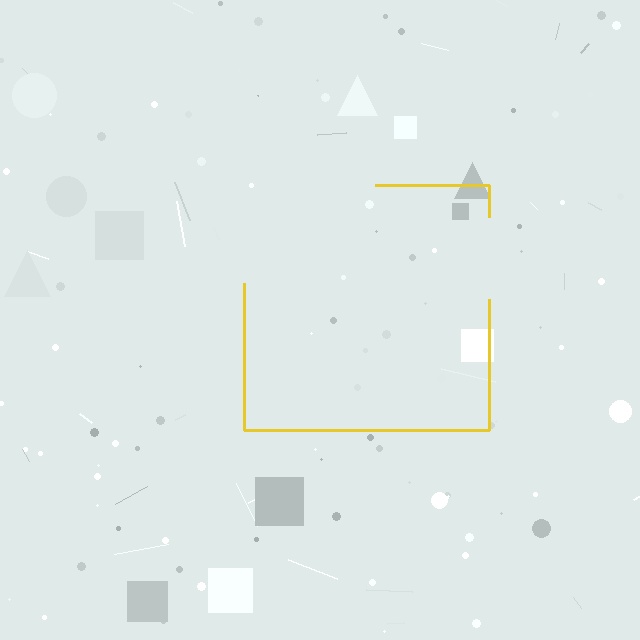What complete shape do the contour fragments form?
The contour fragments form a square.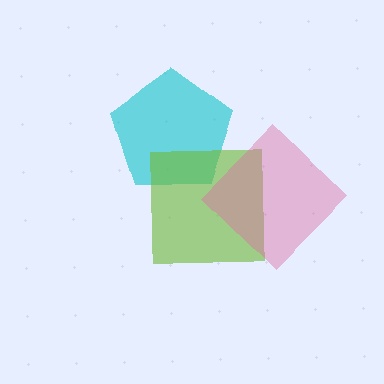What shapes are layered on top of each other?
The layered shapes are: a cyan pentagon, a lime square, a pink diamond.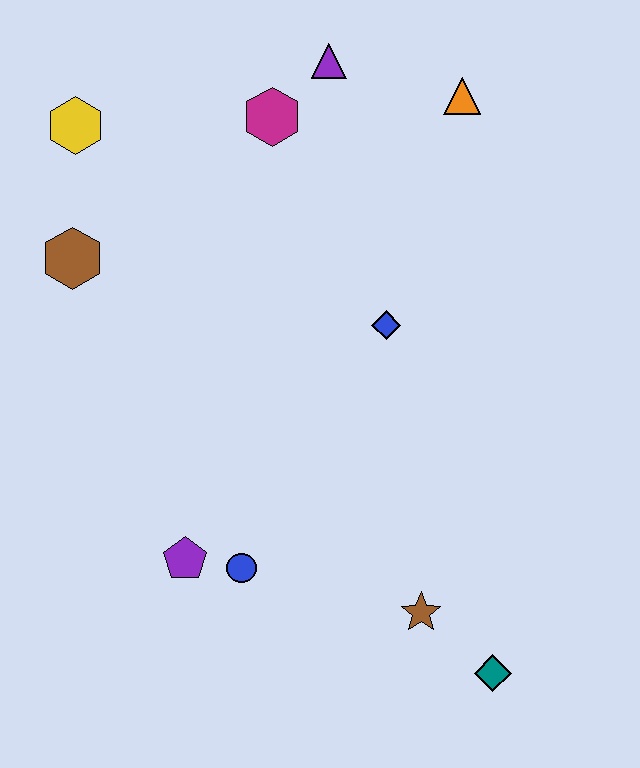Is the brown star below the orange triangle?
Yes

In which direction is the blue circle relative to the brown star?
The blue circle is to the left of the brown star.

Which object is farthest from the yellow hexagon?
The teal diamond is farthest from the yellow hexagon.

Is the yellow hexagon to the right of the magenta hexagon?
No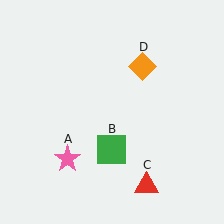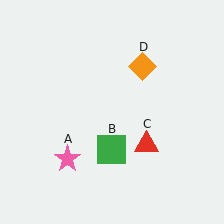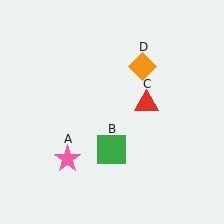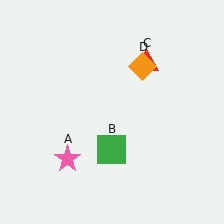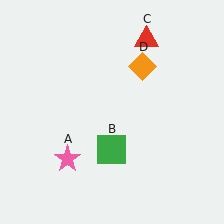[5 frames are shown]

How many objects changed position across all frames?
1 object changed position: red triangle (object C).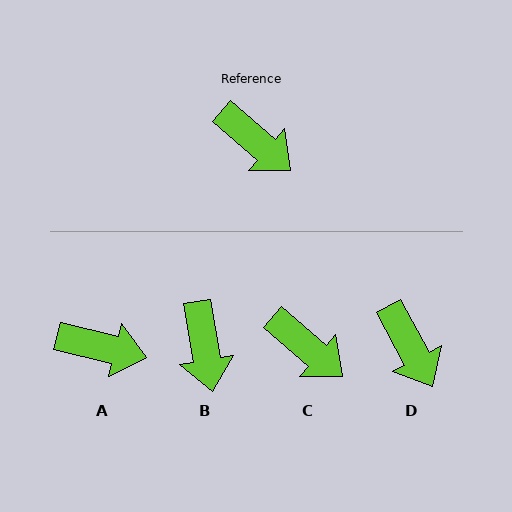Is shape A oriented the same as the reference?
No, it is off by about 28 degrees.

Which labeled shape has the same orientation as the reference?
C.